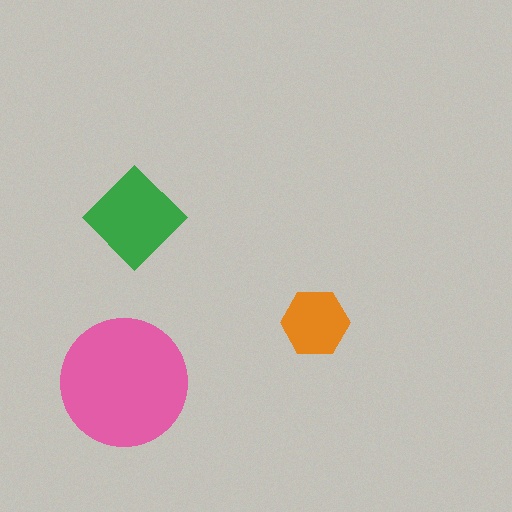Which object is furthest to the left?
The pink circle is leftmost.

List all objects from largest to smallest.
The pink circle, the green diamond, the orange hexagon.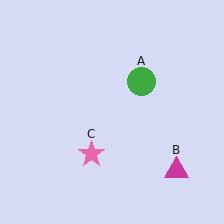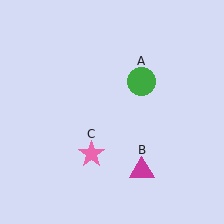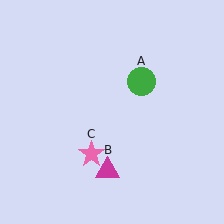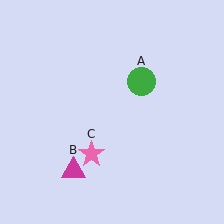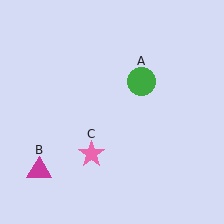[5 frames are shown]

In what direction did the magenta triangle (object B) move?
The magenta triangle (object B) moved left.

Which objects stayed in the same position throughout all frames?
Green circle (object A) and pink star (object C) remained stationary.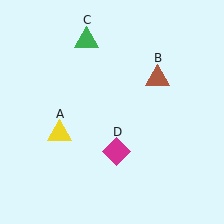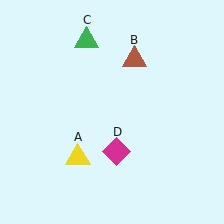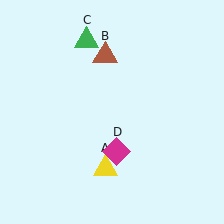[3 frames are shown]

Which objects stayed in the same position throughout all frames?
Green triangle (object C) and magenta diamond (object D) remained stationary.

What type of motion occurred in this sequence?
The yellow triangle (object A), brown triangle (object B) rotated counterclockwise around the center of the scene.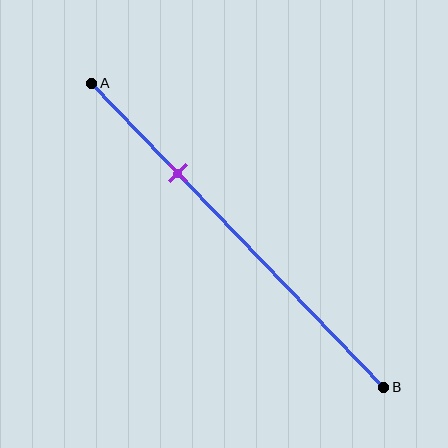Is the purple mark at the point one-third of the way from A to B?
No, the mark is at about 30% from A, not at the 33% one-third point.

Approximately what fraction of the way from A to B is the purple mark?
The purple mark is approximately 30% of the way from A to B.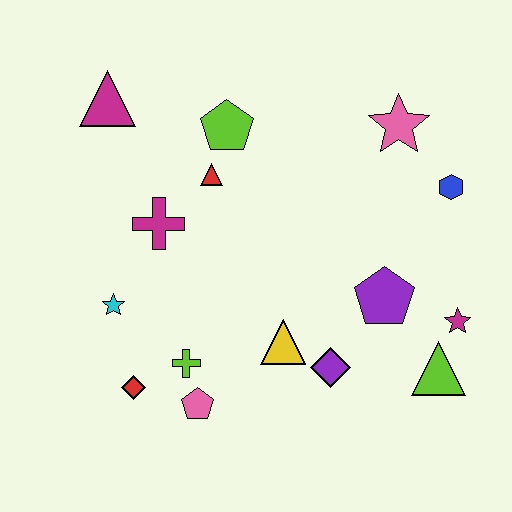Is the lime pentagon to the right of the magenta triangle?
Yes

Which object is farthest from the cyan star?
The blue hexagon is farthest from the cyan star.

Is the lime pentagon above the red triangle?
Yes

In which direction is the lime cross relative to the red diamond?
The lime cross is to the right of the red diamond.